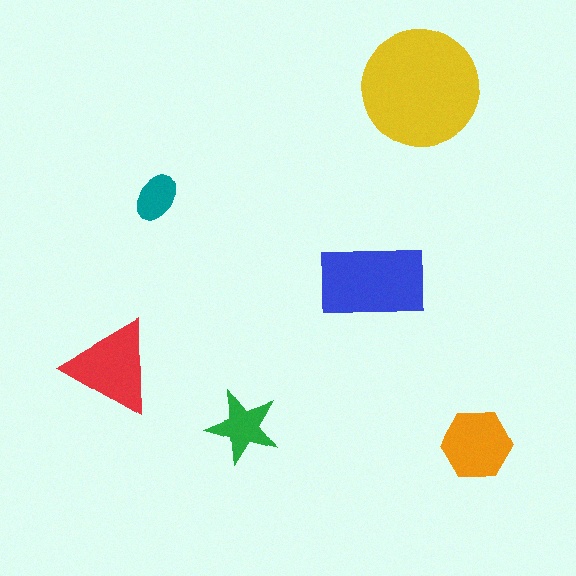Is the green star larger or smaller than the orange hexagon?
Smaller.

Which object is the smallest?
The teal ellipse.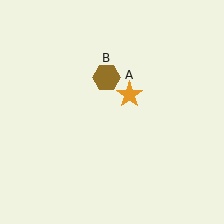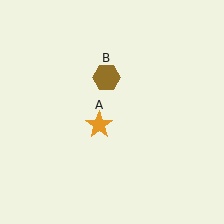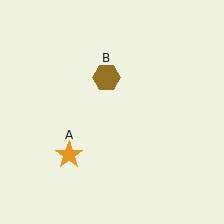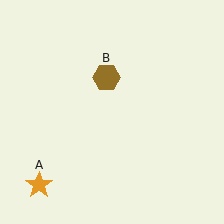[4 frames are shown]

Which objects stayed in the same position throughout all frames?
Brown hexagon (object B) remained stationary.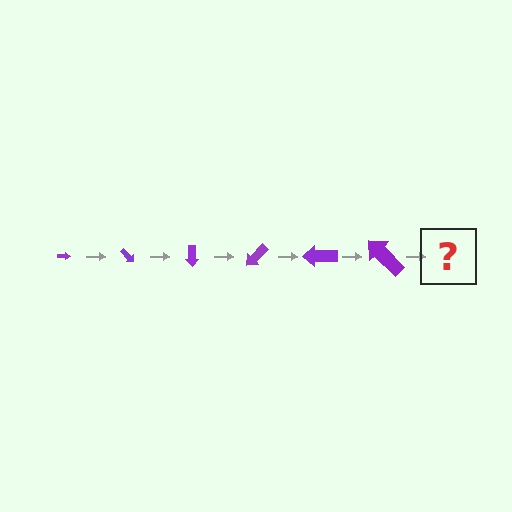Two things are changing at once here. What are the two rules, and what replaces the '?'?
The two rules are that the arrow grows larger each step and it rotates 45 degrees each step. The '?' should be an arrow, larger than the previous one and rotated 270 degrees from the start.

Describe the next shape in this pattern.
It should be an arrow, larger than the previous one and rotated 270 degrees from the start.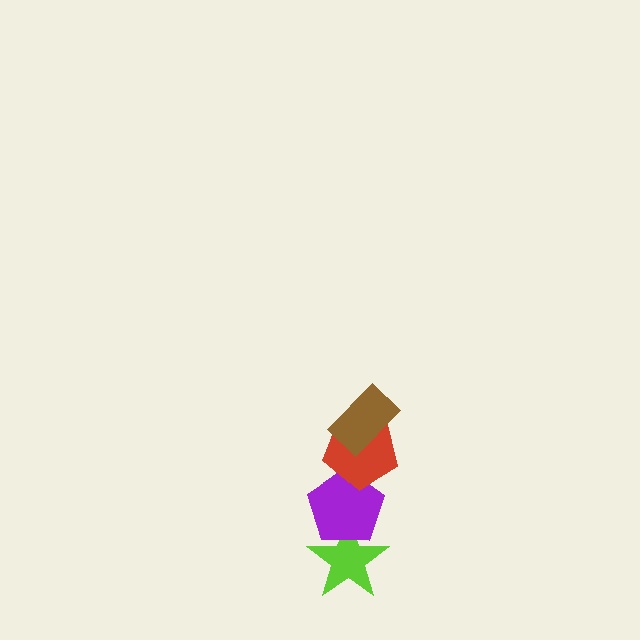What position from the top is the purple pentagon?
The purple pentagon is 3rd from the top.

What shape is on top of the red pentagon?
The brown rectangle is on top of the red pentagon.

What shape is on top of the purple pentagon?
The red pentagon is on top of the purple pentagon.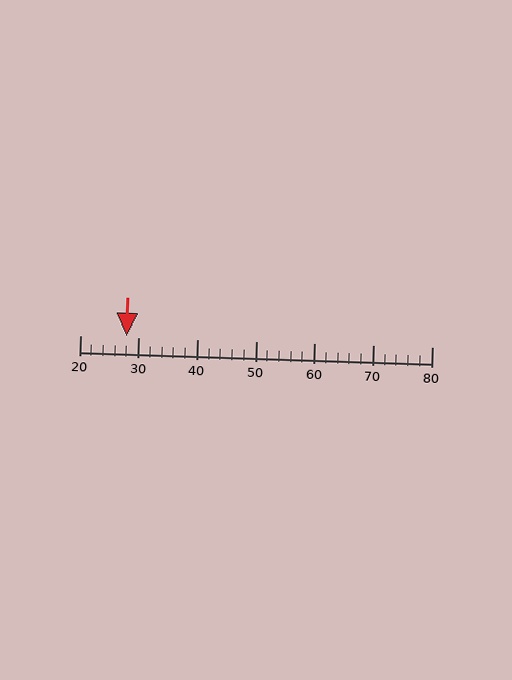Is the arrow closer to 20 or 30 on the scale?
The arrow is closer to 30.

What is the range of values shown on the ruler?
The ruler shows values from 20 to 80.